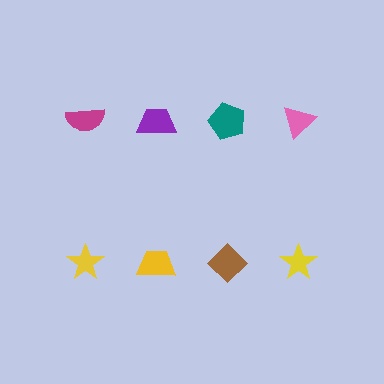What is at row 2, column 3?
A brown diamond.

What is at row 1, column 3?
A teal pentagon.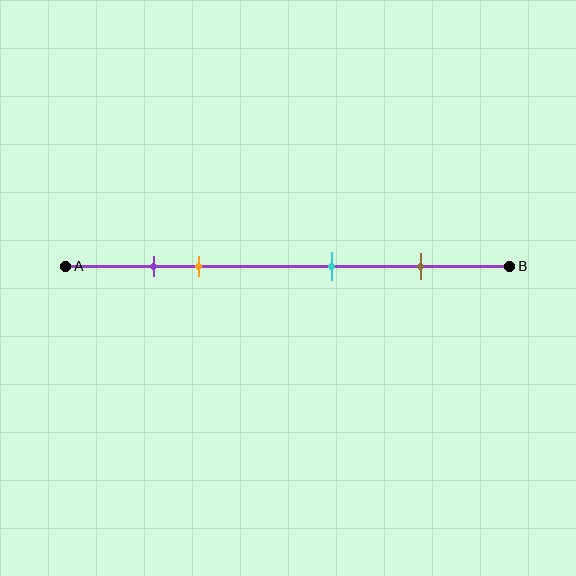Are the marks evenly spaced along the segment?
No, the marks are not evenly spaced.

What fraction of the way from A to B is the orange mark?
The orange mark is approximately 30% (0.3) of the way from A to B.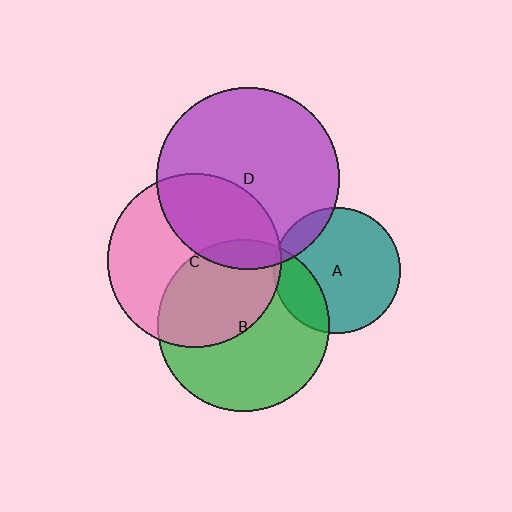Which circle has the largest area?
Circle D (purple).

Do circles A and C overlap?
Yes.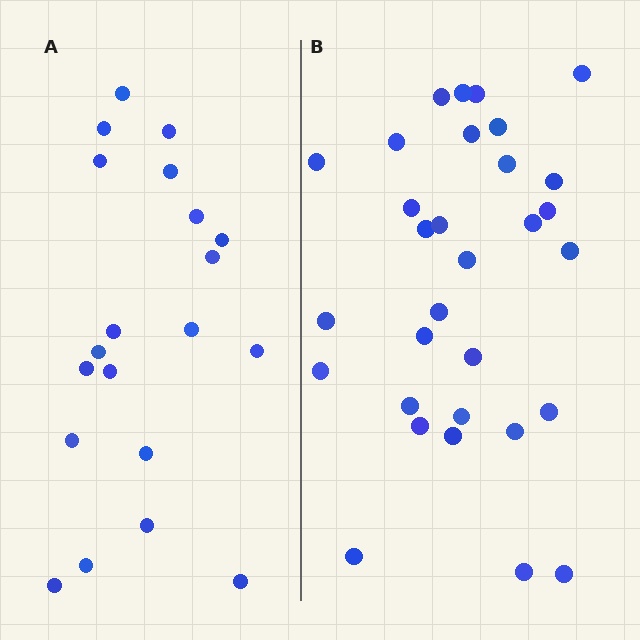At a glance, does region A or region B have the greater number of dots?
Region B (the right region) has more dots.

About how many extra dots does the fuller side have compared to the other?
Region B has roughly 12 or so more dots than region A.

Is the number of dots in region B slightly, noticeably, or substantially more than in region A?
Region B has substantially more. The ratio is roughly 1.6 to 1.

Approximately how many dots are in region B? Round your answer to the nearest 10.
About 30 dots. (The exact count is 31, which rounds to 30.)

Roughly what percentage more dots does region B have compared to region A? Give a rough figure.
About 55% more.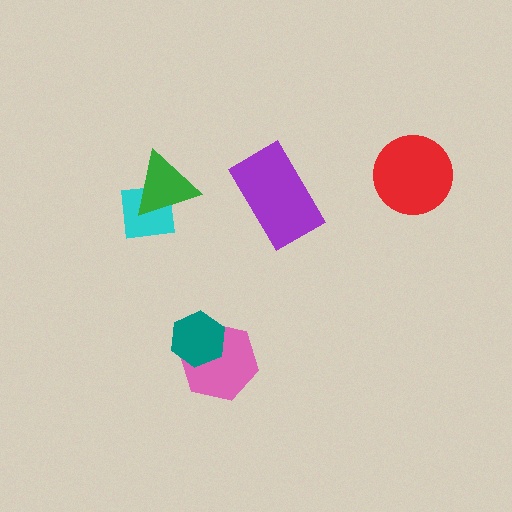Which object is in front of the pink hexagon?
The teal hexagon is in front of the pink hexagon.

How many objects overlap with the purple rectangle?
0 objects overlap with the purple rectangle.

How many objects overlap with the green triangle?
1 object overlaps with the green triangle.